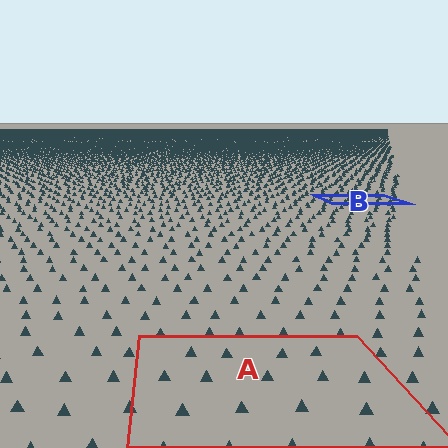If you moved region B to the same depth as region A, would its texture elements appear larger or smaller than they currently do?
They would appear larger. At a closer depth, the same texture elements are projected at a bigger on-screen size.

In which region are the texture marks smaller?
The texture marks are smaller in region B, because it is farther away.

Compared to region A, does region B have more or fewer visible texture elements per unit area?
Region B has more texture elements per unit area — they are packed more densely because it is farther away.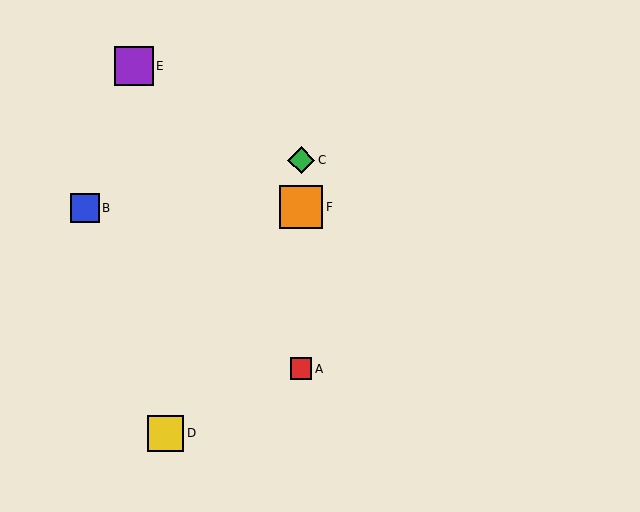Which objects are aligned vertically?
Objects A, C, F are aligned vertically.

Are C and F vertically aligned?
Yes, both are at x≈301.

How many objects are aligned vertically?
3 objects (A, C, F) are aligned vertically.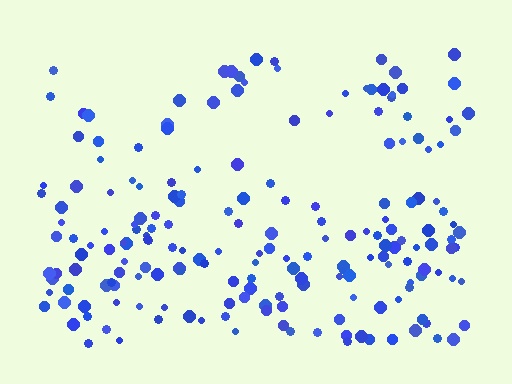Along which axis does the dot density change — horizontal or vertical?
Vertical.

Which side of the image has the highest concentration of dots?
The bottom.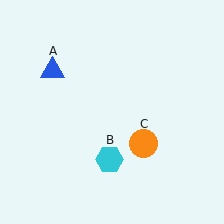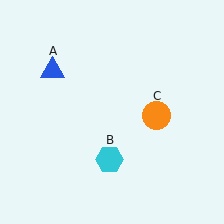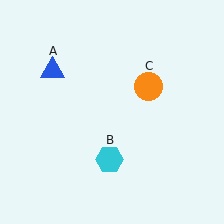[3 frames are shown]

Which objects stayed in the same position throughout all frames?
Blue triangle (object A) and cyan hexagon (object B) remained stationary.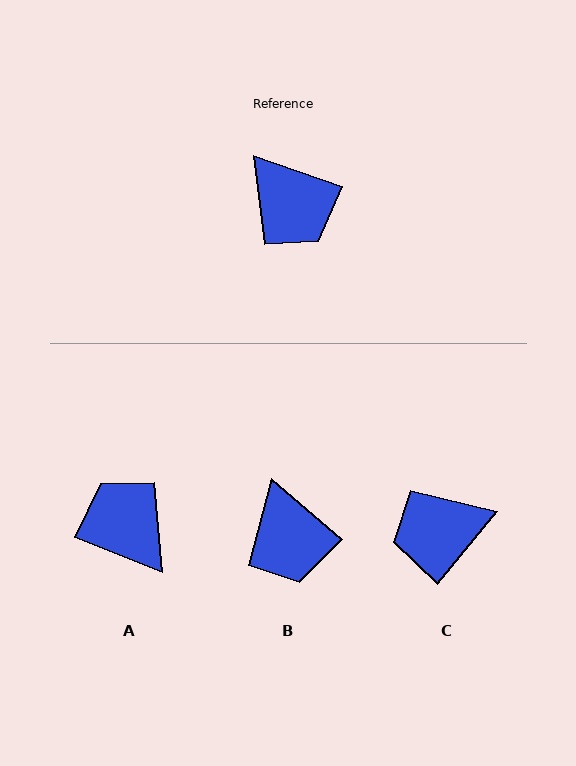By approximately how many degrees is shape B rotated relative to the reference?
Approximately 22 degrees clockwise.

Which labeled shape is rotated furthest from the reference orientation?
A, about 177 degrees away.